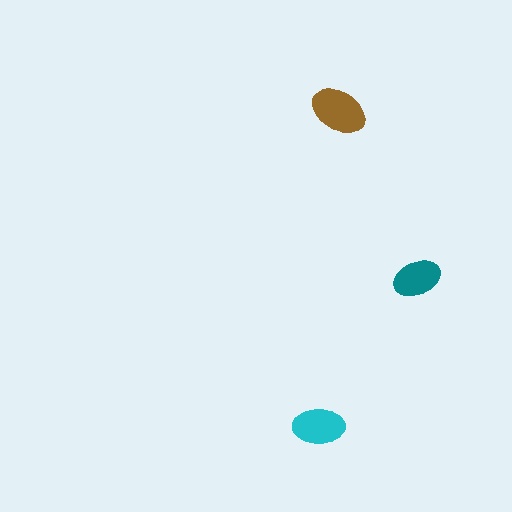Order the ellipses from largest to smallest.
the brown one, the cyan one, the teal one.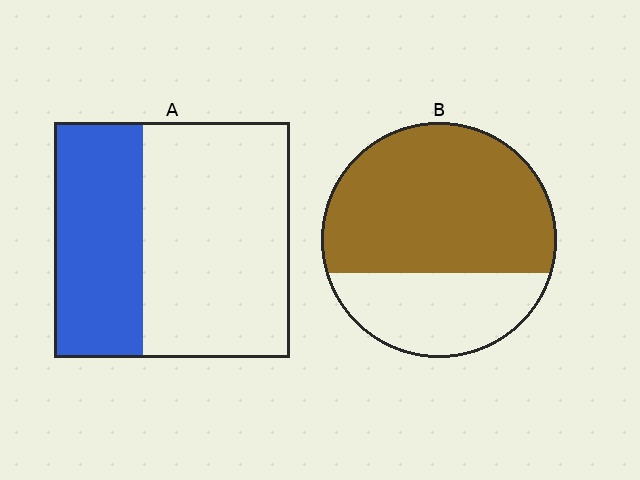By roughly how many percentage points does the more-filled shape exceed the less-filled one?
By roughly 30 percentage points (B over A).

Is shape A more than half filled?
No.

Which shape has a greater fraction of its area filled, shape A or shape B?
Shape B.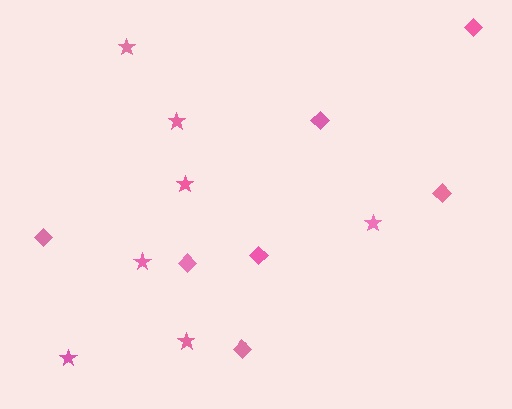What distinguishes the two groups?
There are 2 groups: one group of stars (7) and one group of diamonds (7).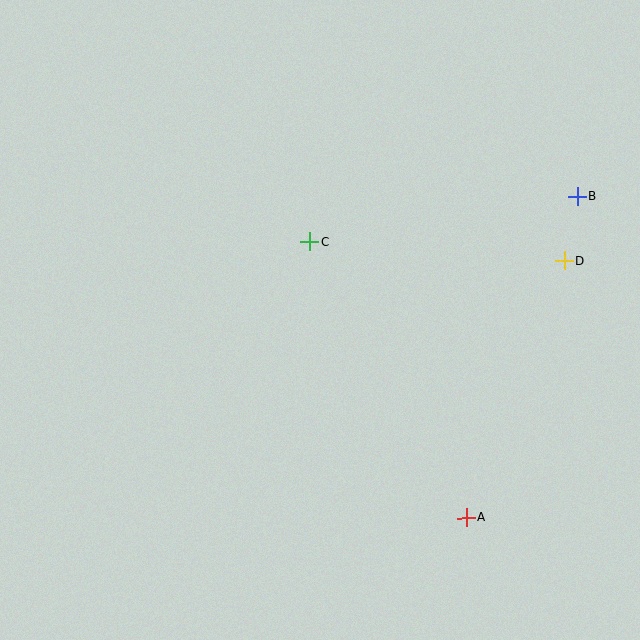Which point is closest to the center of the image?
Point C at (309, 242) is closest to the center.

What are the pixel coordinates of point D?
Point D is at (564, 261).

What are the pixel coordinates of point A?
Point A is at (466, 518).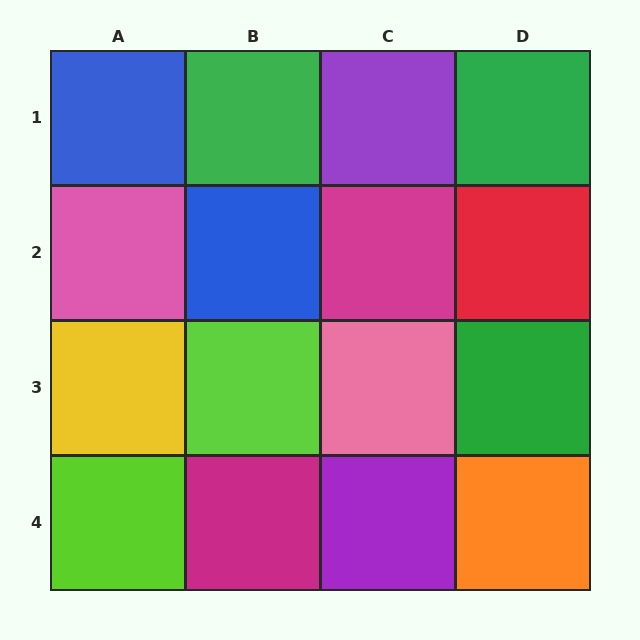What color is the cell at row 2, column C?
Magenta.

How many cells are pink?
2 cells are pink.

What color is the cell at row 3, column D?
Green.